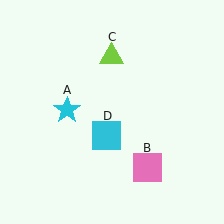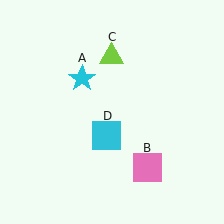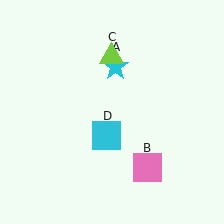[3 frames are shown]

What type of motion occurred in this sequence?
The cyan star (object A) rotated clockwise around the center of the scene.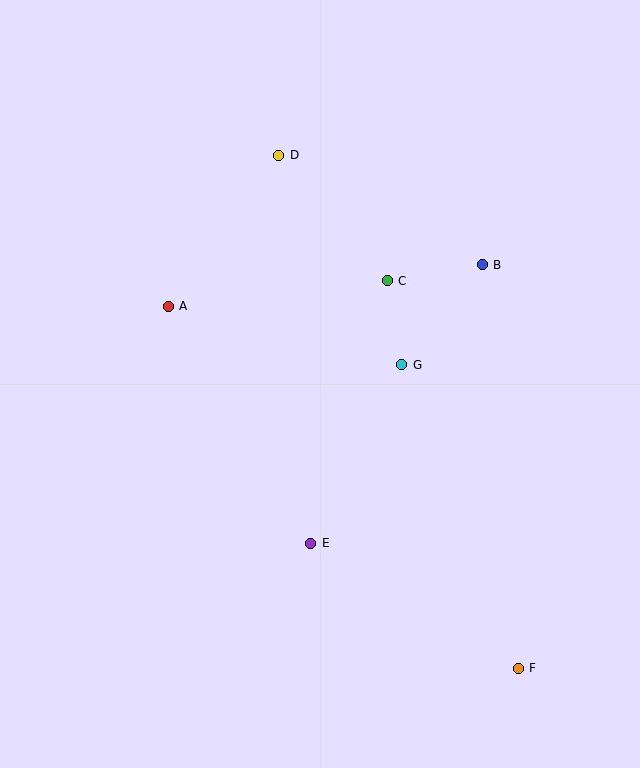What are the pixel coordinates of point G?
Point G is at (402, 365).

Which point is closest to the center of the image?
Point G at (402, 365) is closest to the center.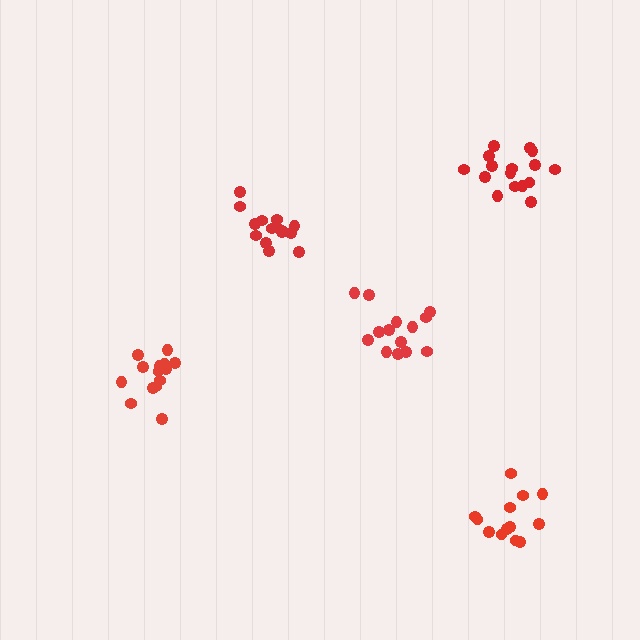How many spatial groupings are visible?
There are 5 spatial groupings.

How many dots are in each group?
Group 1: 13 dots, Group 2: 15 dots, Group 3: 14 dots, Group 4: 14 dots, Group 5: 16 dots (72 total).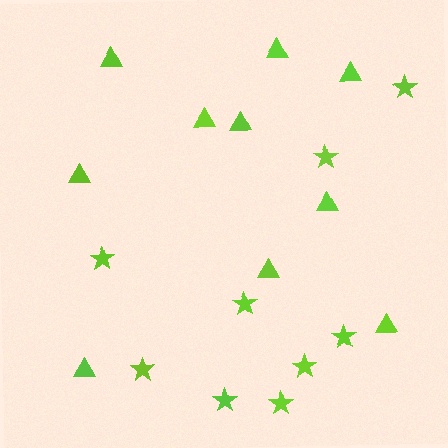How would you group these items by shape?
There are 2 groups: one group of stars (9) and one group of triangles (10).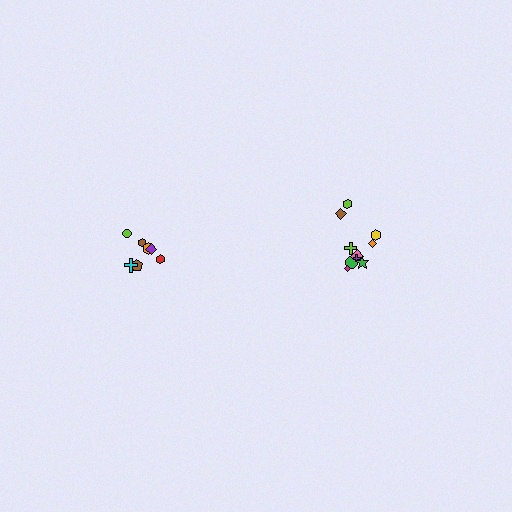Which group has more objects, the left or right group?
The right group.